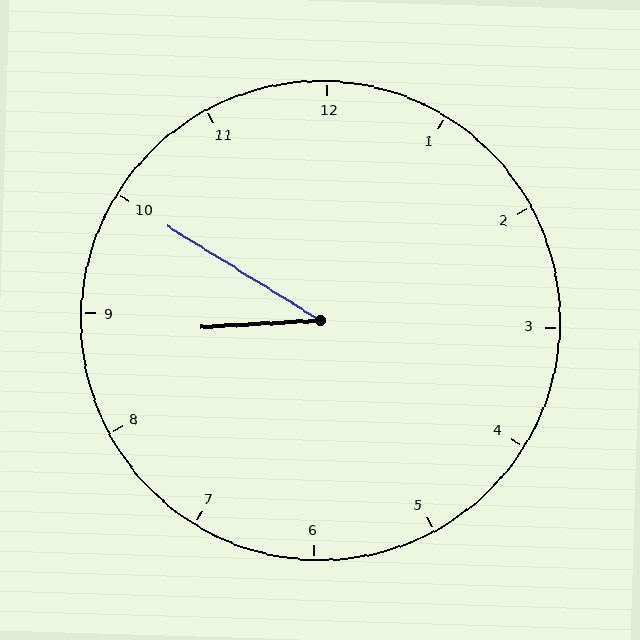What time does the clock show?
8:50.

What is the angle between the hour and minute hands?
Approximately 35 degrees.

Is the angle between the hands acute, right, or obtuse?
It is acute.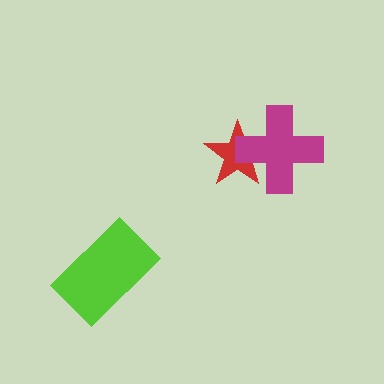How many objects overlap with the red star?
1 object overlaps with the red star.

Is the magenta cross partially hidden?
No, no other shape covers it.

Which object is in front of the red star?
The magenta cross is in front of the red star.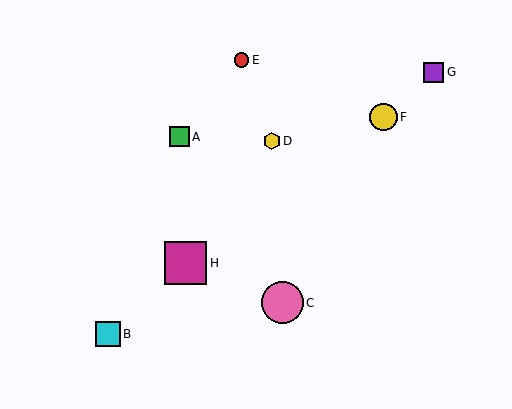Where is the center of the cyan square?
The center of the cyan square is at (108, 334).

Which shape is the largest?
The magenta square (labeled H) is the largest.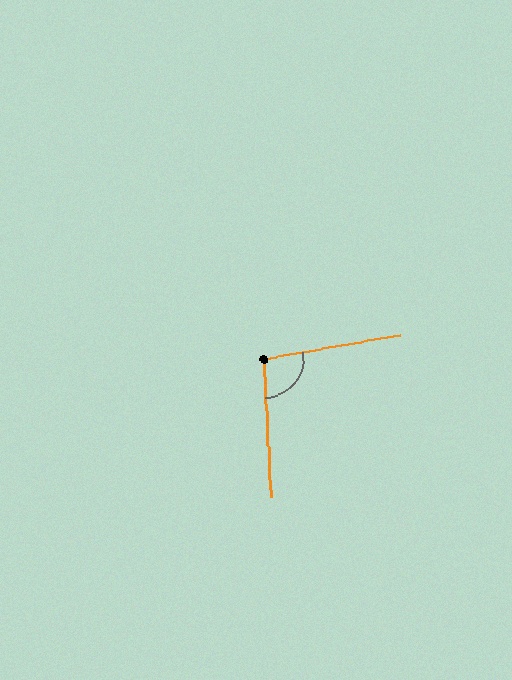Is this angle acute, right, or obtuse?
It is obtuse.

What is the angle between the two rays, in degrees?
Approximately 97 degrees.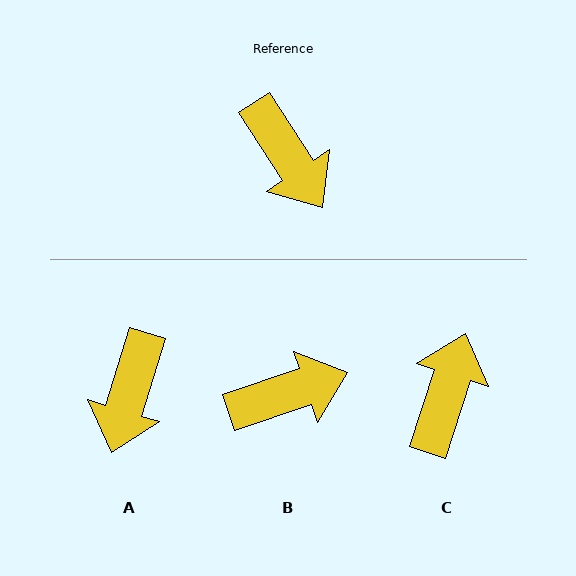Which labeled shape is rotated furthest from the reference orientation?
C, about 129 degrees away.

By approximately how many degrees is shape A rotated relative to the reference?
Approximately 50 degrees clockwise.